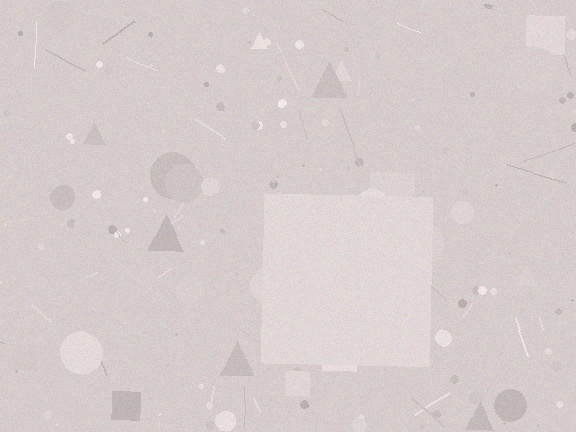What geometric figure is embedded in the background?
A square is embedded in the background.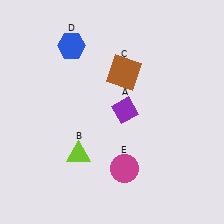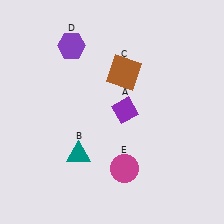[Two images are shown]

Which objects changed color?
B changed from lime to teal. D changed from blue to purple.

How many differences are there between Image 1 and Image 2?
There are 2 differences between the two images.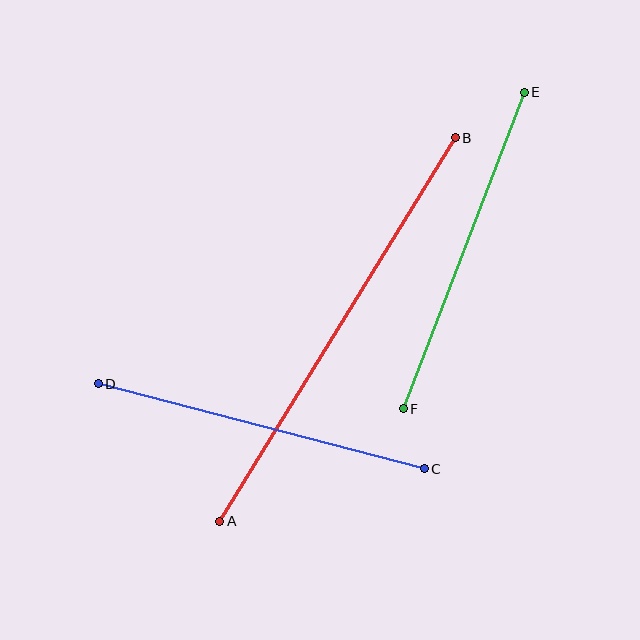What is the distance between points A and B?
The distance is approximately 450 pixels.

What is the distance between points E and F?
The distance is approximately 339 pixels.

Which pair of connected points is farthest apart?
Points A and B are farthest apart.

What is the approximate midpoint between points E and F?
The midpoint is at approximately (464, 250) pixels.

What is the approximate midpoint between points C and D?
The midpoint is at approximately (261, 426) pixels.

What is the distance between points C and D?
The distance is approximately 337 pixels.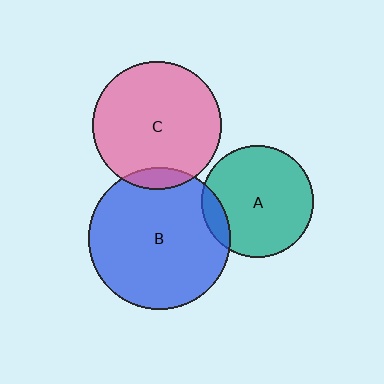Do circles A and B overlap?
Yes.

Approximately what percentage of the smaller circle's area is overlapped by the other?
Approximately 10%.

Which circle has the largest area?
Circle B (blue).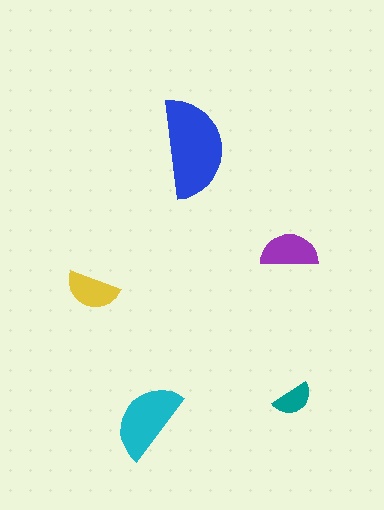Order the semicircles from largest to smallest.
the blue one, the cyan one, the purple one, the yellow one, the teal one.